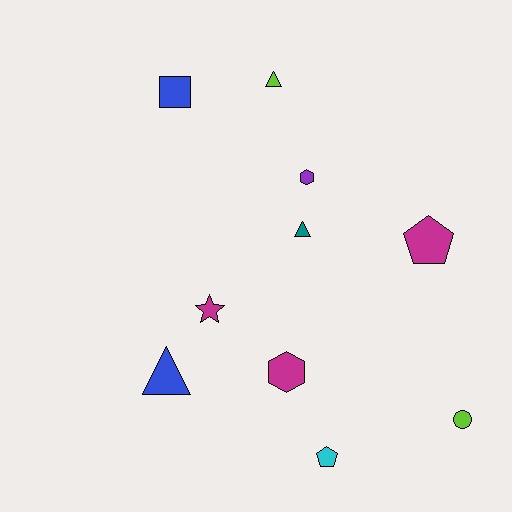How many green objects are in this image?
There are no green objects.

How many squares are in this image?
There is 1 square.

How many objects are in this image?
There are 10 objects.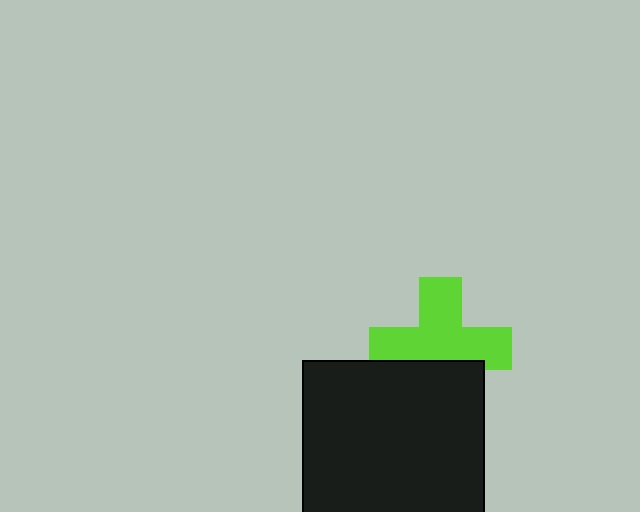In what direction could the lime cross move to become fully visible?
The lime cross could move up. That would shift it out from behind the black square entirely.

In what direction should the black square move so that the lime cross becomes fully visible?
The black square should move down. That is the shortest direction to clear the overlap and leave the lime cross fully visible.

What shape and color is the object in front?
The object in front is a black square.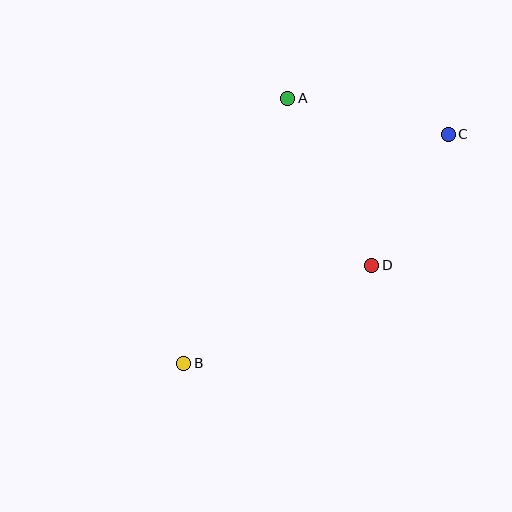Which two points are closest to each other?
Points C and D are closest to each other.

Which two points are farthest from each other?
Points B and C are farthest from each other.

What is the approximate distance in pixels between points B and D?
The distance between B and D is approximately 212 pixels.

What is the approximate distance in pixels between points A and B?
The distance between A and B is approximately 285 pixels.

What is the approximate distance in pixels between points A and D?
The distance between A and D is approximately 187 pixels.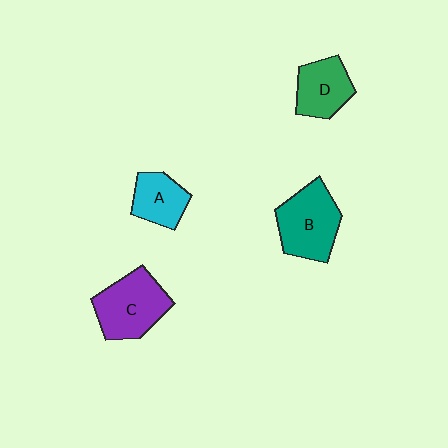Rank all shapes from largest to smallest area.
From largest to smallest: C (purple), B (teal), D (green), A (cyan).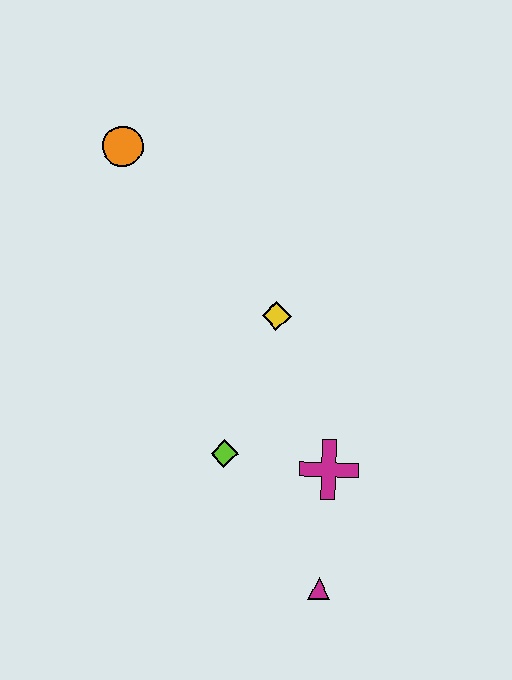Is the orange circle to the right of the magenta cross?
No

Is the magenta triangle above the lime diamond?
No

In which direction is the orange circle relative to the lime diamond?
The orange circle is above the lime diamond.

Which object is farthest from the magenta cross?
The orange circle is farthest from the magenta cross.